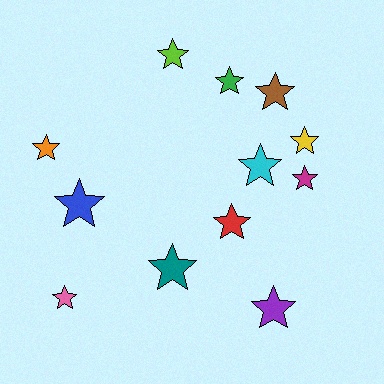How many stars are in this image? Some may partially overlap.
There are 12 stars.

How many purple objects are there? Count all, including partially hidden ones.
There is 1 purple object.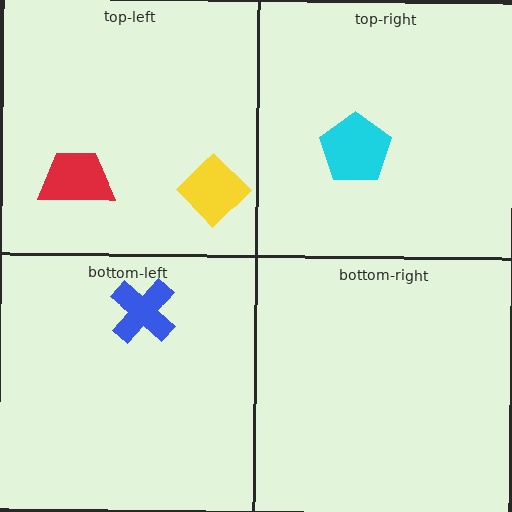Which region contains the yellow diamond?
The top-left region.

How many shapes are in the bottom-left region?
1.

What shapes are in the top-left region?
The yellow diamond, the red trapezoid.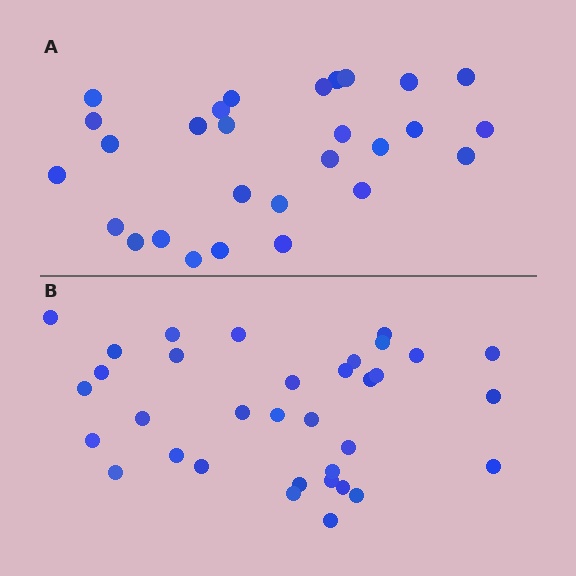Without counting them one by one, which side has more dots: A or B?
Region B (the bottom region) has more dots.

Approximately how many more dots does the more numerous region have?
Region B has about 6 more dots than region A.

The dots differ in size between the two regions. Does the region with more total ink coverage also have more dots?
No. Region A has more total ink coverage because its dots are larger, but region B actually contains more individual dots. Total area can be misleading — the number of items is what matters here.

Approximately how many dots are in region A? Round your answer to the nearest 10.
About 30 dots. (The exact count is 28, which rounds to 30.)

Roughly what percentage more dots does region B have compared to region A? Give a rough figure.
About 20% more.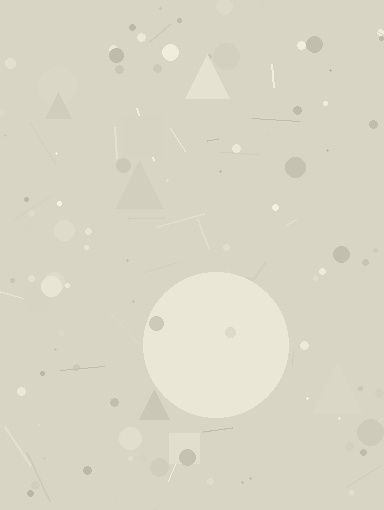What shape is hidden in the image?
A circle is hidden in the image.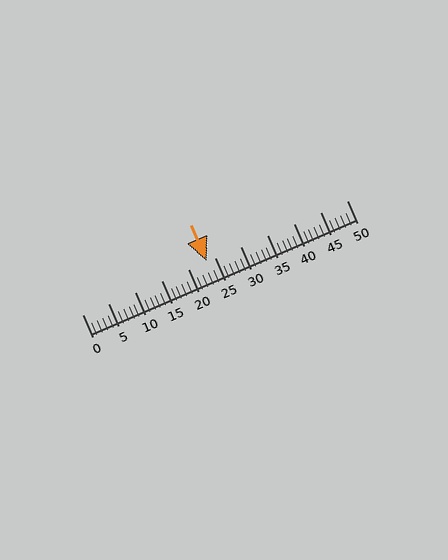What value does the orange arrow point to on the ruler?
The orange arrow points to approximately 24.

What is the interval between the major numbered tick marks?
The major tick marks are spaced 5 units apart.